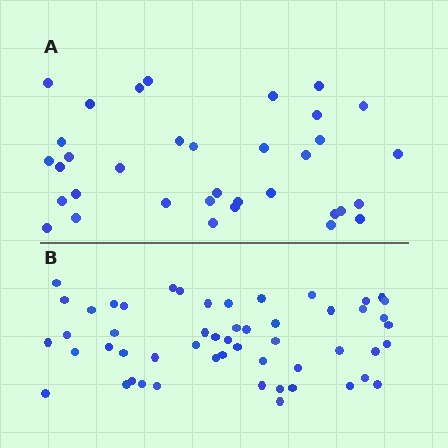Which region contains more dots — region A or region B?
Region B (the bottom region) has more dots.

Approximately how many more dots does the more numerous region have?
Region B has approximately 20 more dots than region A.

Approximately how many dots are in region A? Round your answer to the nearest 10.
About 40 dots. (The exact count is 35, which rounds to 40.)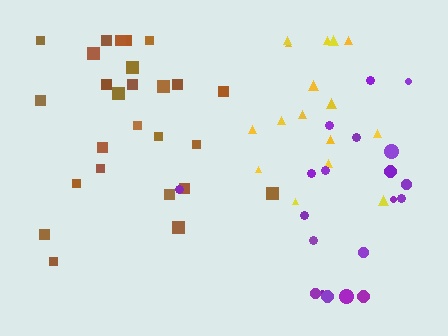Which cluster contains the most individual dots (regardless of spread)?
Brown (27).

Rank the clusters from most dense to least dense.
purple, brown, yellow.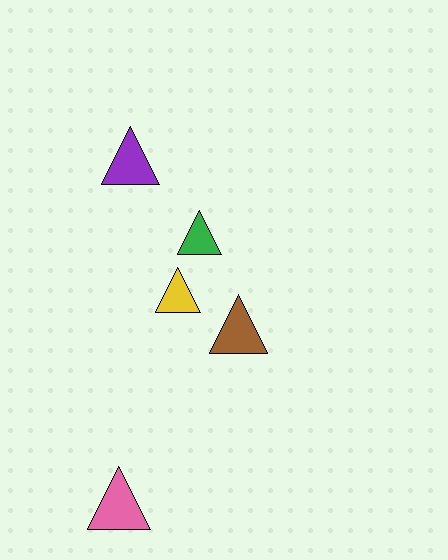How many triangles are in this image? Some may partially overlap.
There are 5 triangles.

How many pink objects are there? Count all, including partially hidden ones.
There is 1 pink object.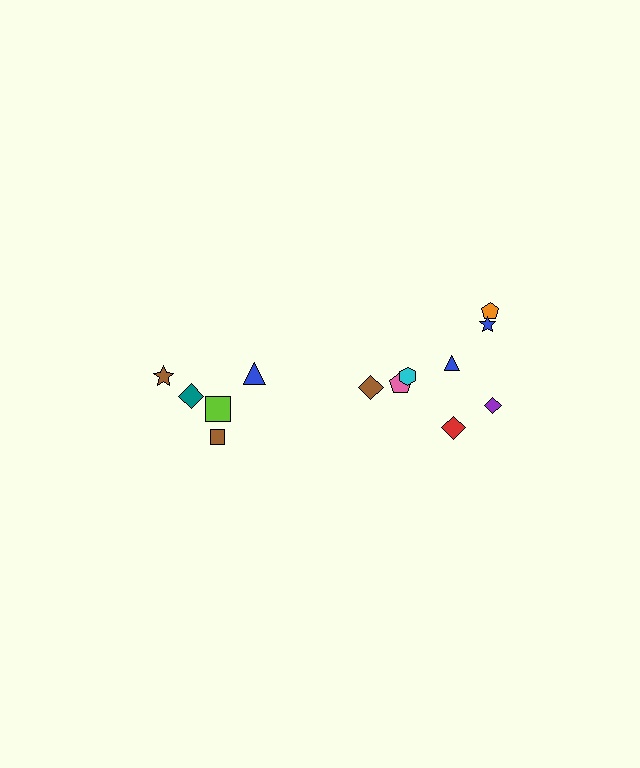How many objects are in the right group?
There are 8 objects.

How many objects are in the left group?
There are 5 objects.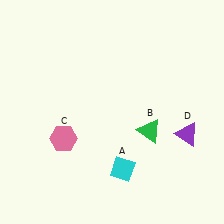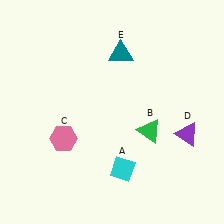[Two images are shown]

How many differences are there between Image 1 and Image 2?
There is 1 difference between the two images.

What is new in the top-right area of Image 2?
A teal triangle (E) was added in the top-right area of Image 2.